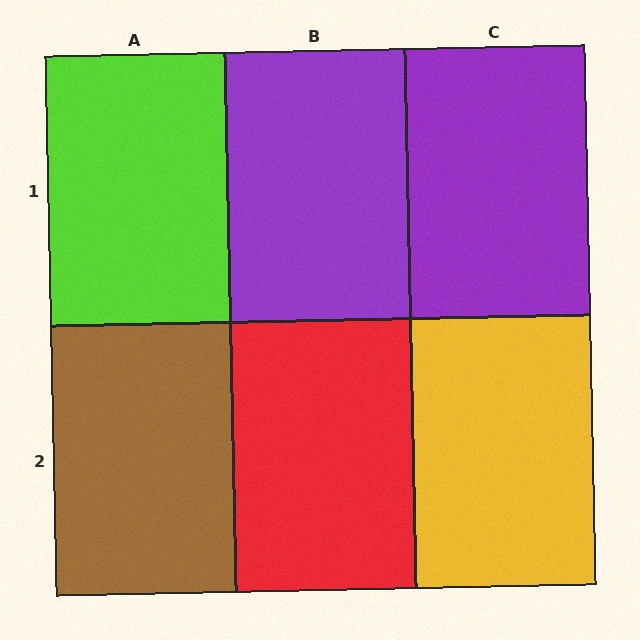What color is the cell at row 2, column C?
Yellow.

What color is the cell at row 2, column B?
Red.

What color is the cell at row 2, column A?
Brown.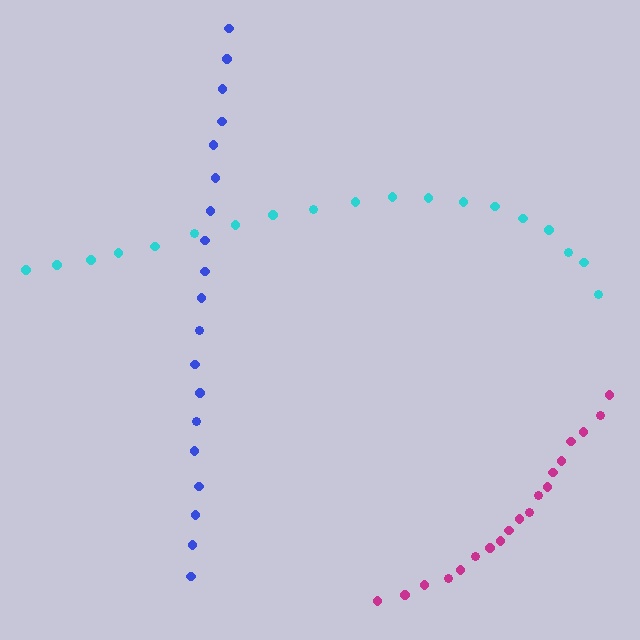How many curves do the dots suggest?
There are 3 distinct paths.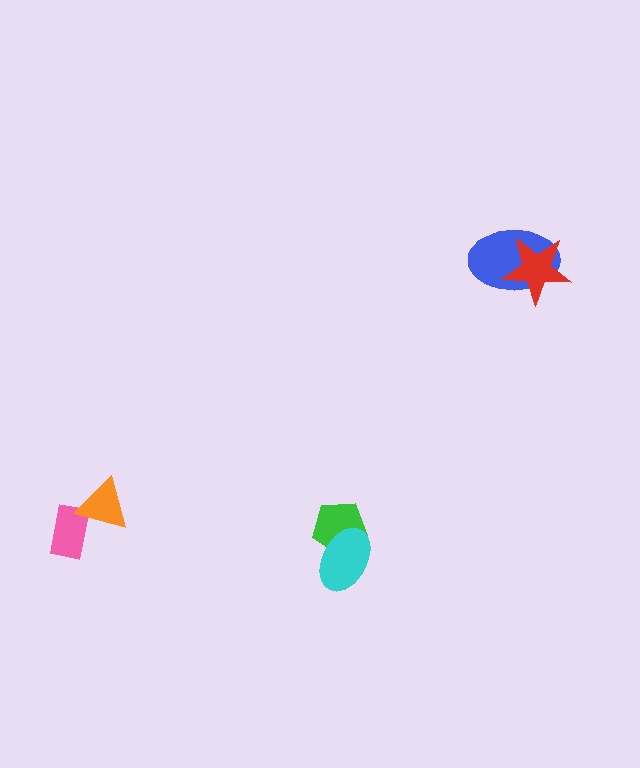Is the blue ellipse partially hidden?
Yes, it is partially covered by another shape.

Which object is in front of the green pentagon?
The cyan ellipse is in front of the green pentagon.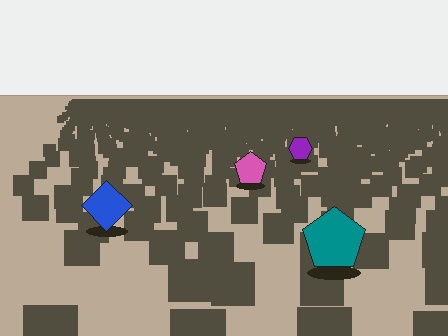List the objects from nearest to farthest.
From nearest to farthest: the teal pentagon, the blue diamond, the pink pentagon, the purple hexagon.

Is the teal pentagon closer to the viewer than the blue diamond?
Yes. The teal pentagon is closer — you can tell from the texture gradient: the ground texture is coarser near it.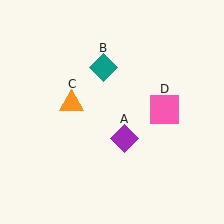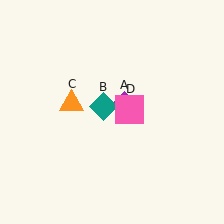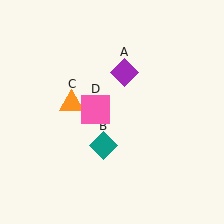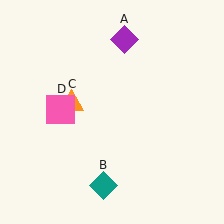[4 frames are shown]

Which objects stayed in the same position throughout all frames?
Orange triangle (object C) remained stationary.